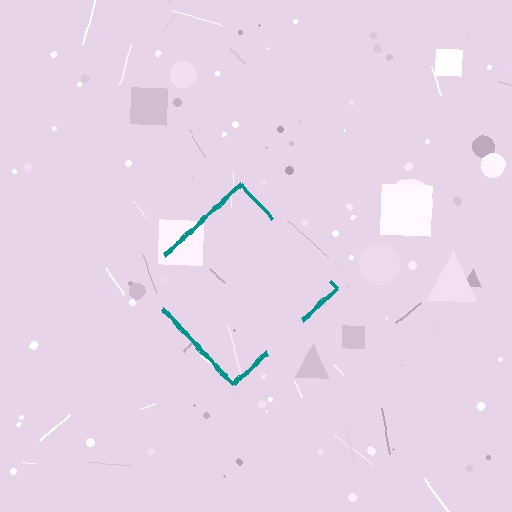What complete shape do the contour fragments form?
The contour fragments form a diamond.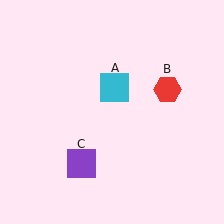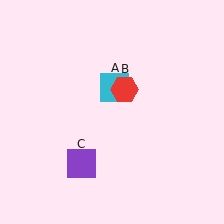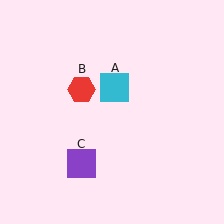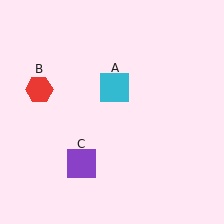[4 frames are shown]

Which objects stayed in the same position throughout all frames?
Cyan square (object A) and purple square (object C) remained stationary.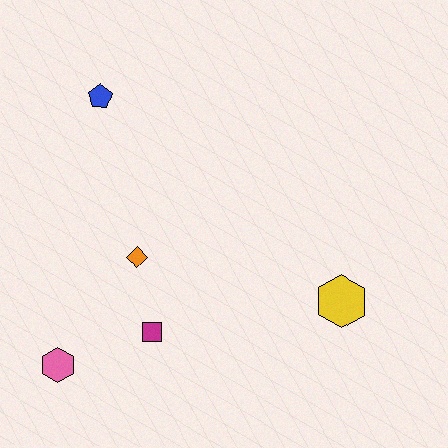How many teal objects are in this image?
There are no teal objects.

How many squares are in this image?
There is 1 square.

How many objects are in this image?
There are 5 objects.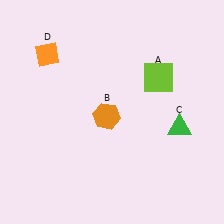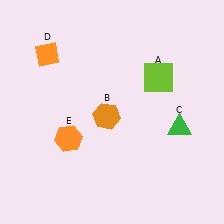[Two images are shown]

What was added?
An orange hexagon (E) was added in Image 2.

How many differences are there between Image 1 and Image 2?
There is 1 difference between the two images.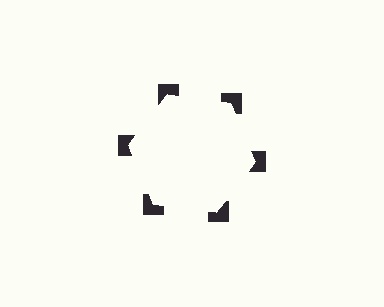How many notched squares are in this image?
There are 6 — one at each vertex of the illusory hexagon.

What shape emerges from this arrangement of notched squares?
An illusory hexagon — its edges are inferred from the aligned wedge cuts in the notched squares, not physically drawn.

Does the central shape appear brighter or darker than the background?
It typically appears slightly brighter than the background, even though no actual brightness change is drawn.